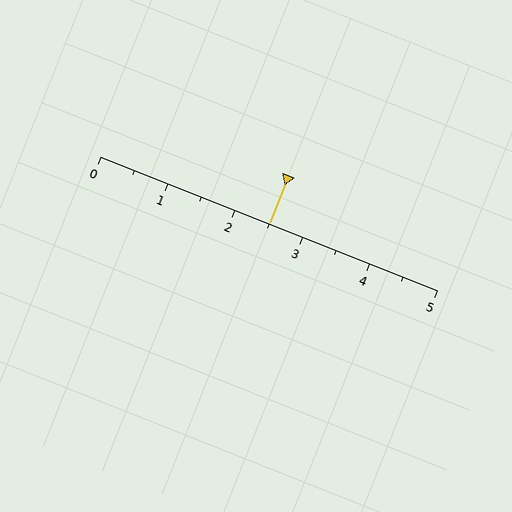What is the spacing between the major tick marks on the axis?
The major ticks are spaced 1 apart.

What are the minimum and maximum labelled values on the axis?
The axis runs from 0 to 5.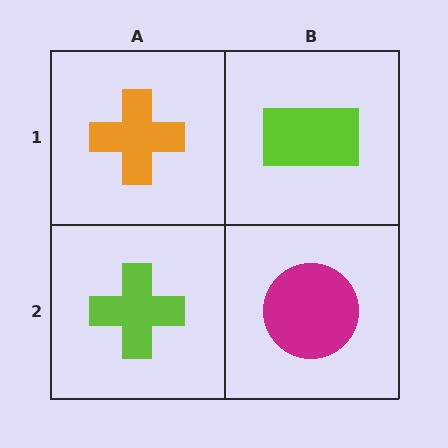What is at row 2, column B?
A magenta circle.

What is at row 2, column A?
A lime cross.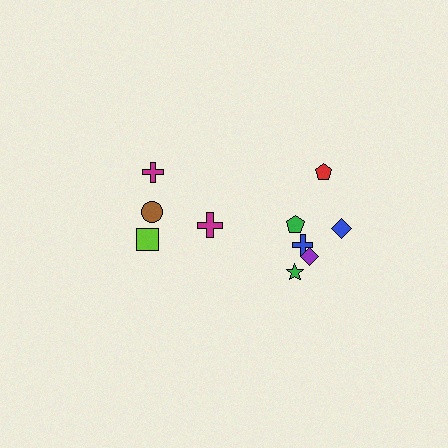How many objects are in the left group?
There are 4 objects.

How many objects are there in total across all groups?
There are 10 objects.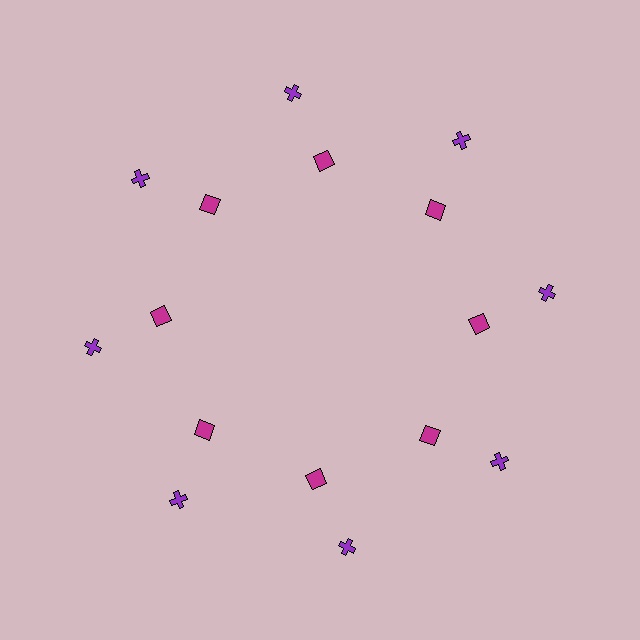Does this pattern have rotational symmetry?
Yes, this pattern has 8-fold rotational symmetry. It looks the same after rotating 45 degrees around the center.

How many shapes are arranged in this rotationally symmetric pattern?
There are 16 shapes, arranged in 8 groups of 2.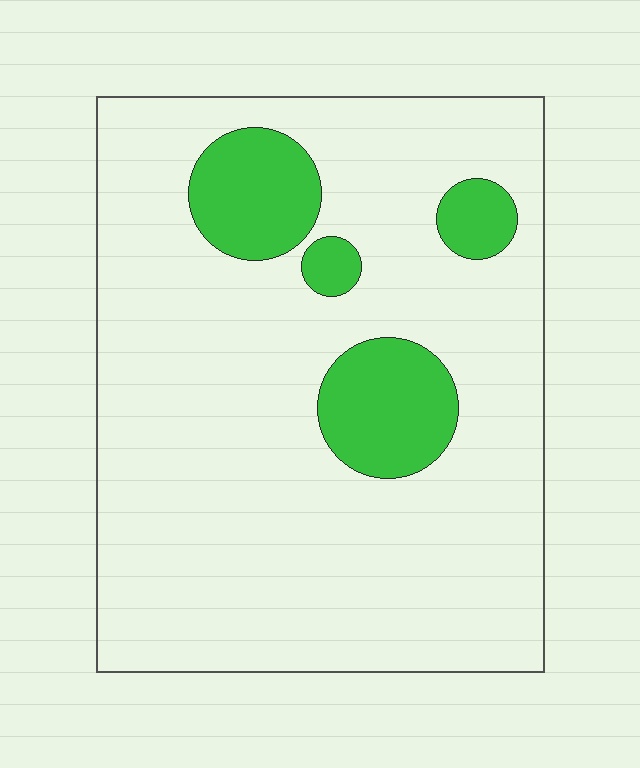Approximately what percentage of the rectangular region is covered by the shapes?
Approximately 15%.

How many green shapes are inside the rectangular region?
4.